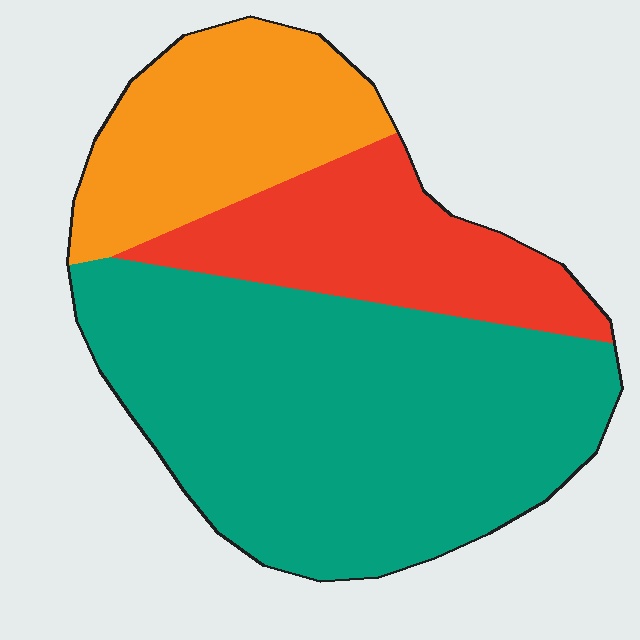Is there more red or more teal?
Teal.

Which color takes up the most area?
Teal, at roughly 55%.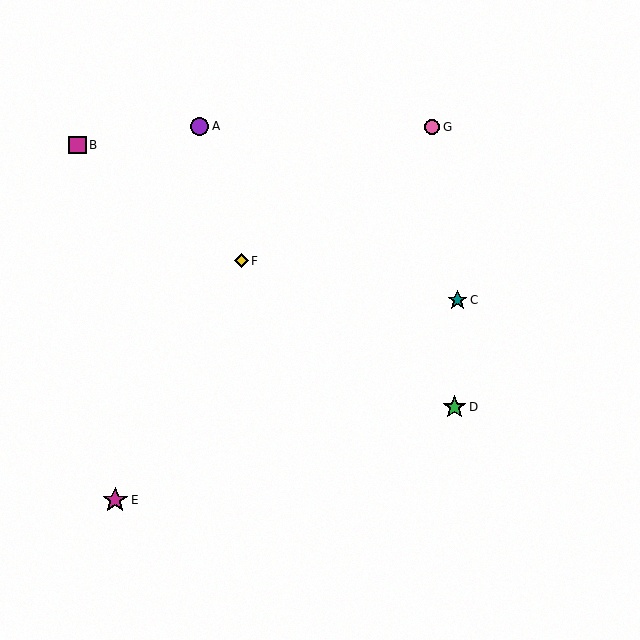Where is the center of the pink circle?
The center of the pink circle is at (432, 127).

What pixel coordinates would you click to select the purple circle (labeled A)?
Click at (200, 126) to select the purple circle A.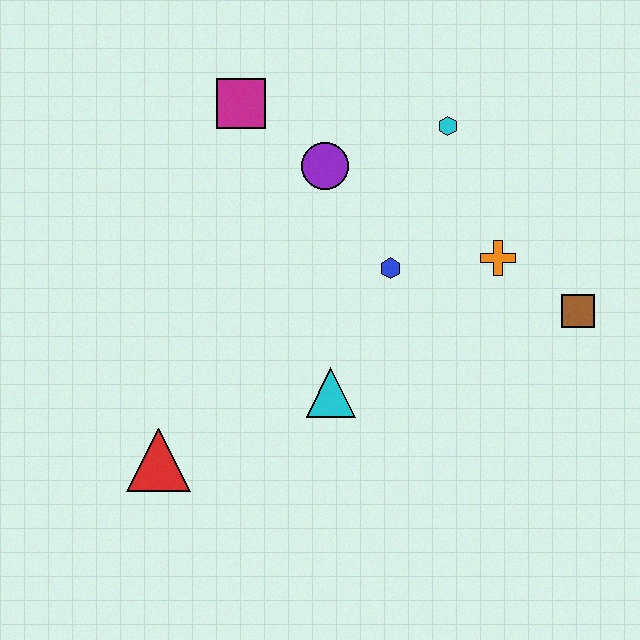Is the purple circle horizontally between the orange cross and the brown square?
No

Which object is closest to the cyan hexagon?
The purple circle is closest to the cyan hexagon.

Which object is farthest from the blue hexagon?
The red triangle is farthest from the blue hexagon.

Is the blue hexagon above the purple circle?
No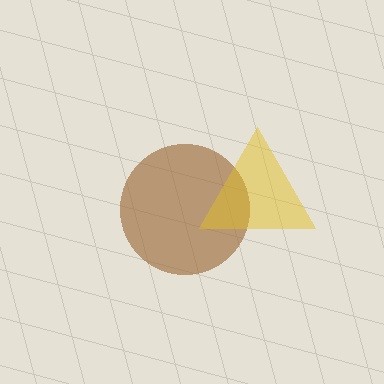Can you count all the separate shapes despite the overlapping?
Yes, there are 2 separate shapes.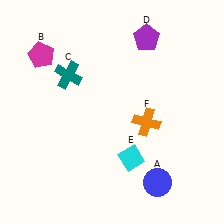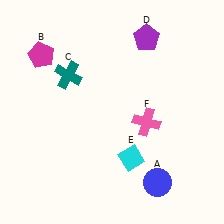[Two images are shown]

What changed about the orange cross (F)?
In Image 1, F is orange. In Image 2, it changed to pink.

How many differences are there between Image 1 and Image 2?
There is 1 difference between the two images.